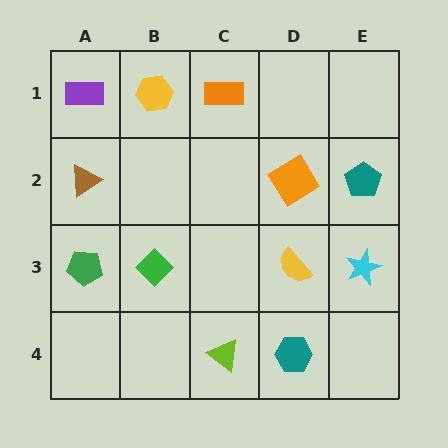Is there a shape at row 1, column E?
No, that cell is empty.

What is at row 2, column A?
A brown triangle.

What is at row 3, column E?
A cyan star.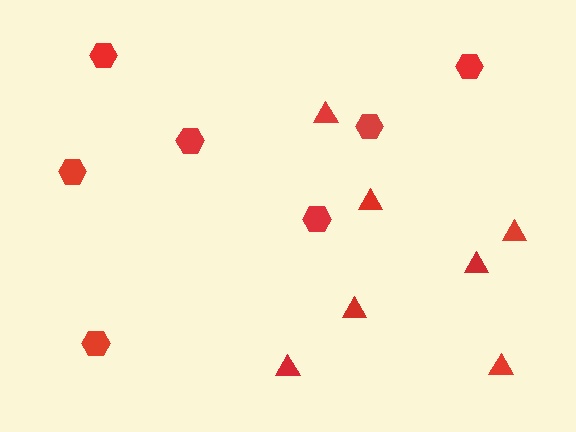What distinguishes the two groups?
There are 2 groups: one group of triangles (7) and one group of hexagons (7).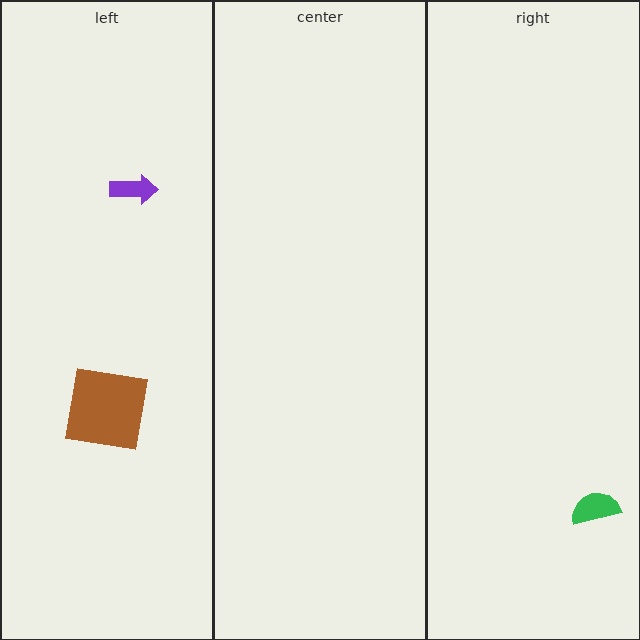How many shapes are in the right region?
1.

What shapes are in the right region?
The green semicircle.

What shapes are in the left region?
The purple arrow, the brown square.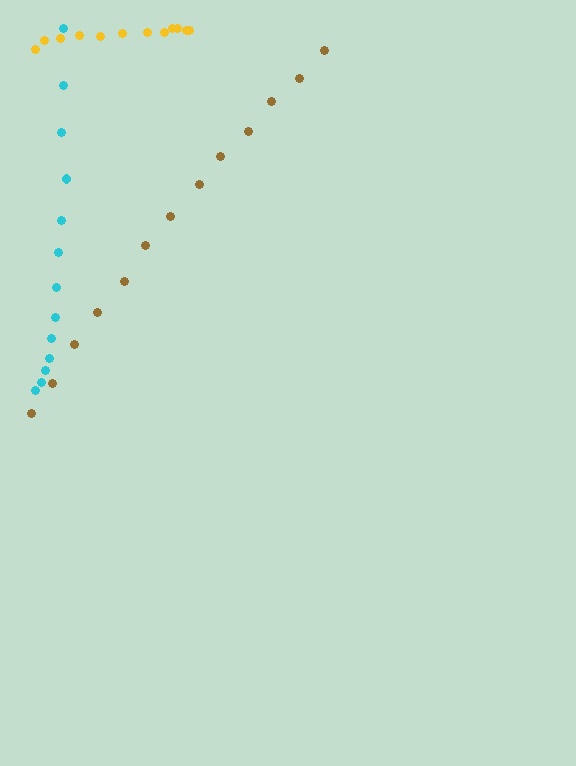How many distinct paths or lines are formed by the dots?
There are 3 distinct paths.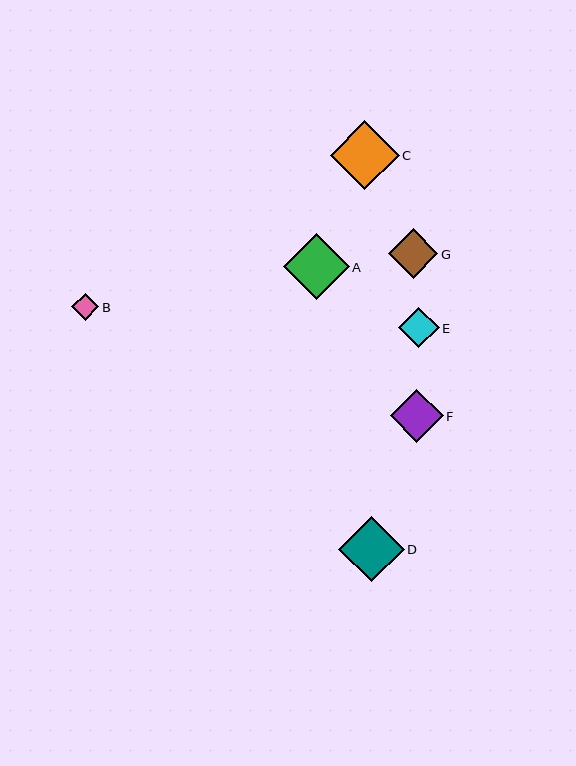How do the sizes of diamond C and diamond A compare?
Diamond C and diamond A are approximately the same size.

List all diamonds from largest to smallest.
From largest to smallest: C, D, A, F, G, E, B.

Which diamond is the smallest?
Diamond B is the smallest with a size of approximately 27 pixels.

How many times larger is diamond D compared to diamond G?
Diamond D is approximately 1.3 times the size of diamond G.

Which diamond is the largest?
Diamond C is the largest with a size of approximately 69 pixels.